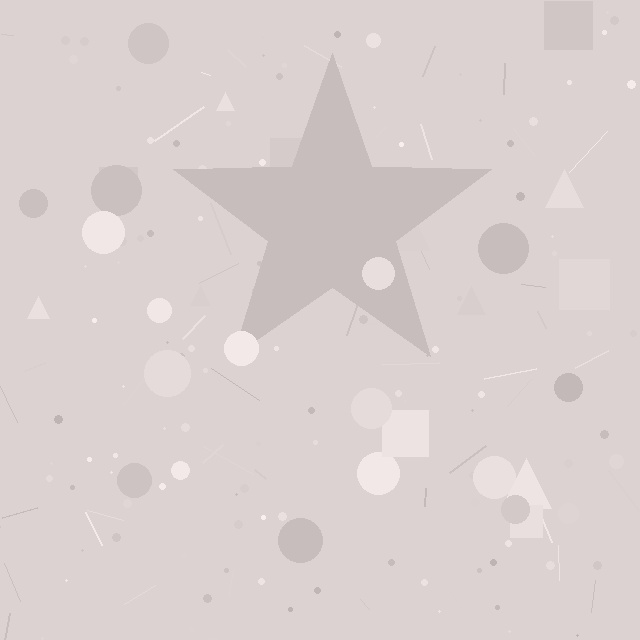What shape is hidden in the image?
A star is hidden in the image.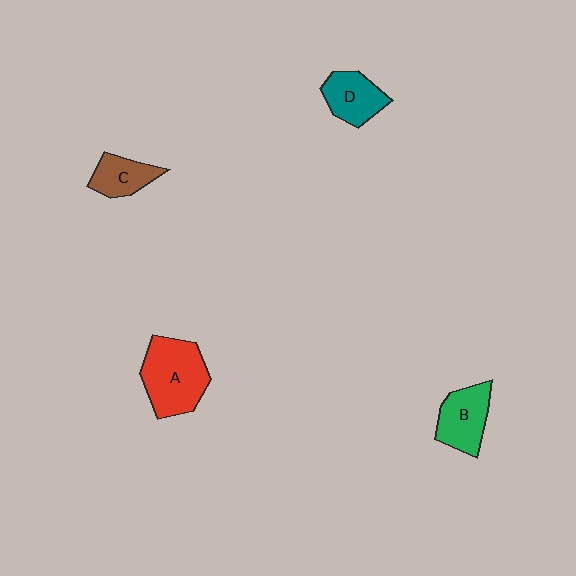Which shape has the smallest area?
Shape C (brown).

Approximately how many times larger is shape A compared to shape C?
Approximately 2.0 times.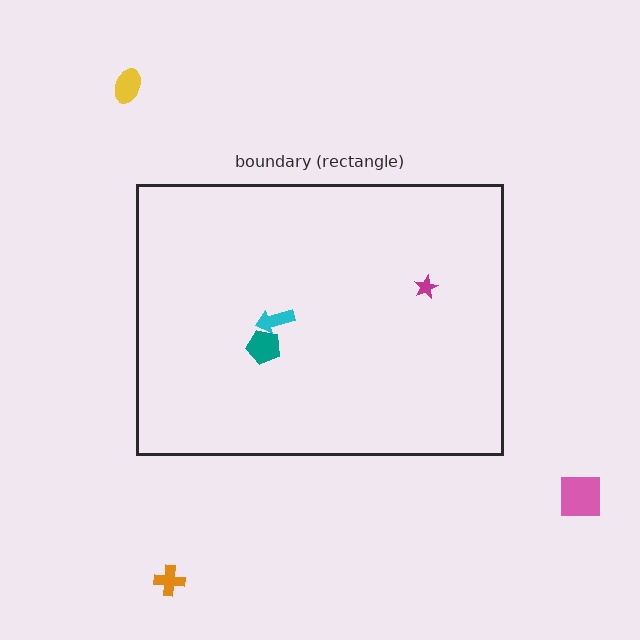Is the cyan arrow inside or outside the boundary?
Inside.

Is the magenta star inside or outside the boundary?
Inside.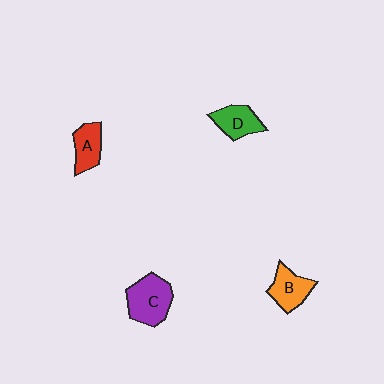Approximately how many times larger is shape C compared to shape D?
Approximately 1.4 times.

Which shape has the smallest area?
Shape A (red).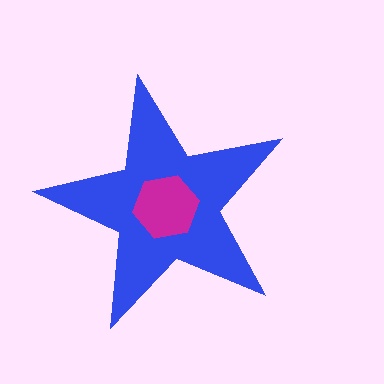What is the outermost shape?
The blue star.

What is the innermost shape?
The magenta hexagon.